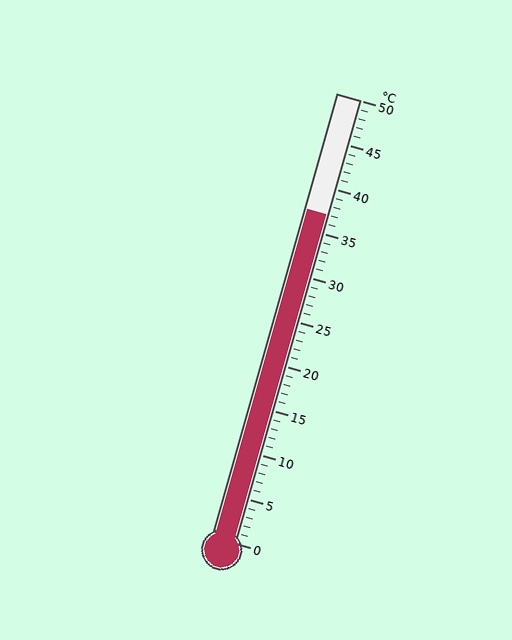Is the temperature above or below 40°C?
The temperature is below 40°C.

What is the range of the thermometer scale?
The thermometer scale ranges from 0°C to 50°C.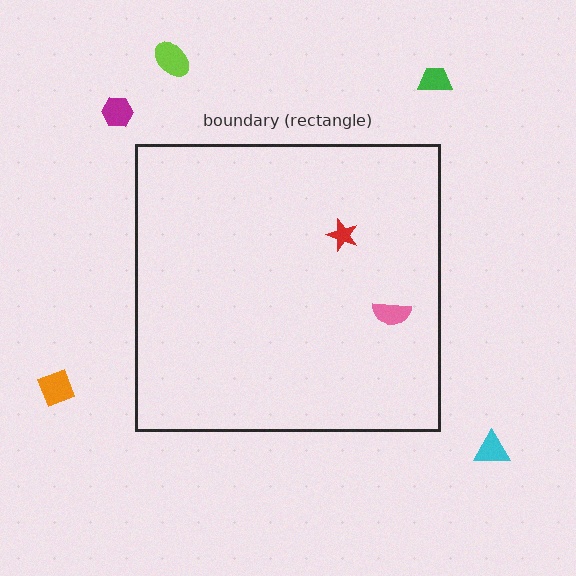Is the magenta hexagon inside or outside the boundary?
Outside.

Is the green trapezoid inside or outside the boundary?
Outside.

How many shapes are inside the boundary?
2 inside, 5 outside.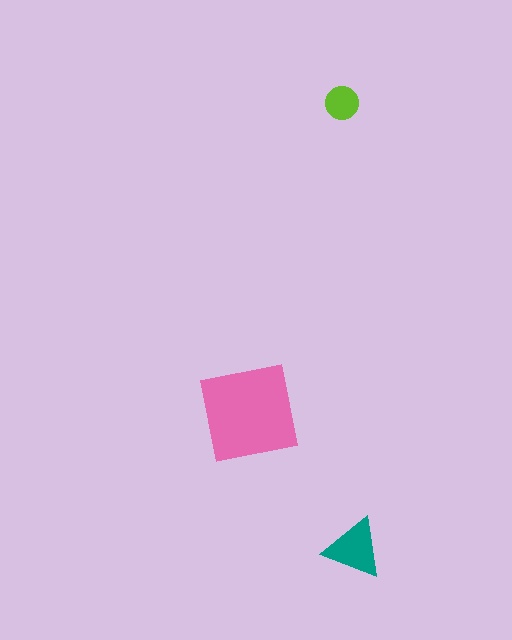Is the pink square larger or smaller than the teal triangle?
Larger.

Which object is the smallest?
The lime circle.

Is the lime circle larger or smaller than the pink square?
Smaller.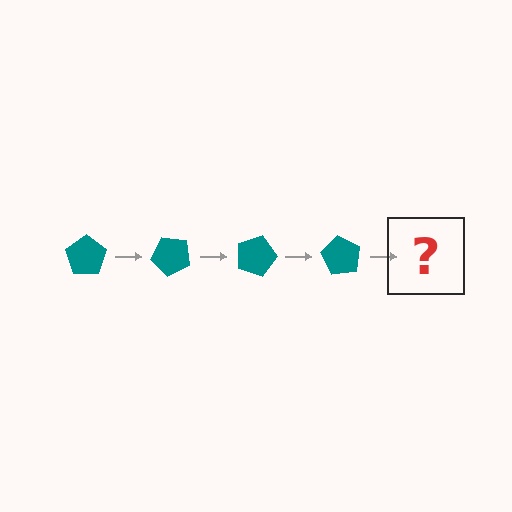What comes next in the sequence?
The next element should be a teal pentagon rotated 180 degrees.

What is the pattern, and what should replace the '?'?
The pattern is that the pentagon rotates 45 degrees each step. The '?' should be a teal pentagon rotated 180 degrees.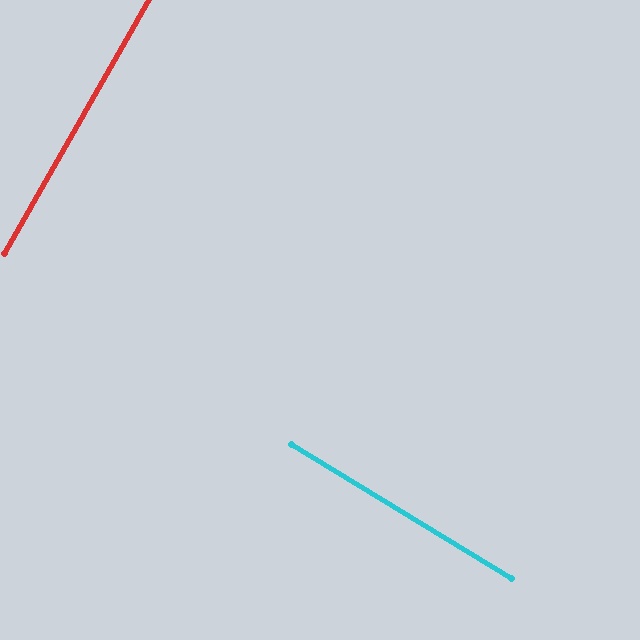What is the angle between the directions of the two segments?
Approximately 88 degrees.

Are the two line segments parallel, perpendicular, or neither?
Perpendicular — they meet at approximately 88°.